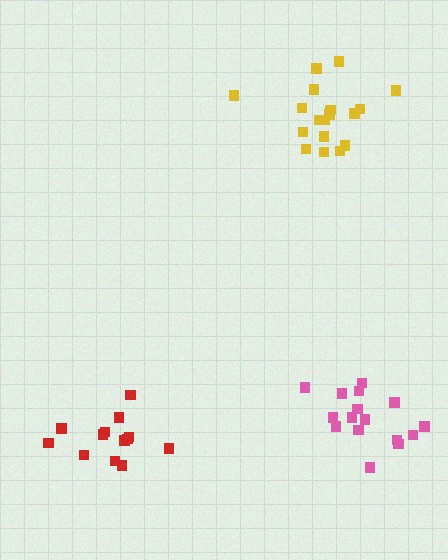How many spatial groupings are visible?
There are 3 spatial groupings.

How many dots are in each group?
Group 1: 14 dots, Group 2: 18 dots, Group 3: 16 dots (48 total).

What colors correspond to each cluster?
The clusters are colored: red, yellow, pink.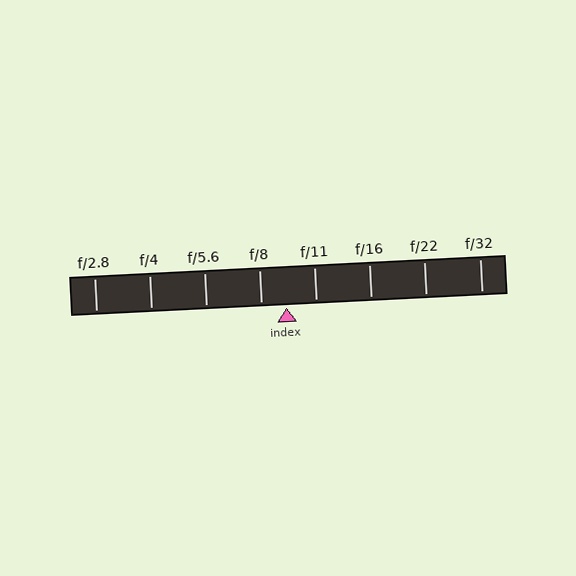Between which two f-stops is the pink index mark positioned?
The index mark is between f/8 and f/11.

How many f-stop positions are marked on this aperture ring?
There are 8 f-stop positions marked.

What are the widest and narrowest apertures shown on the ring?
The widest aperture shown is f/2.8 and the narrowest is f/32.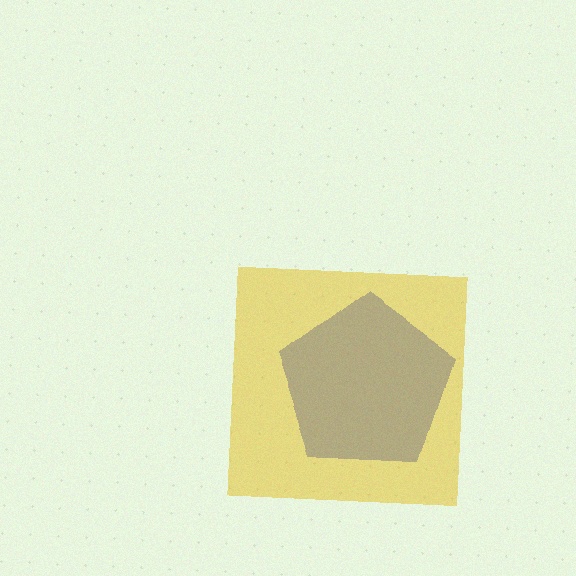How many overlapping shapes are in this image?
There are 2 overlapping shapes in the image.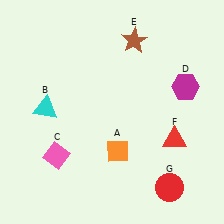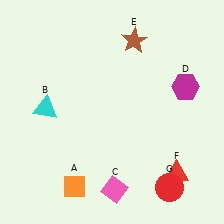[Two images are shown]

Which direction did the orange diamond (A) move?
The orange diamond (A) moved left.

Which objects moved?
The objects that moved are: the orange diamond (A), the pink diamond (C), the red triangle (F).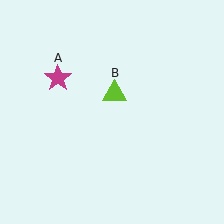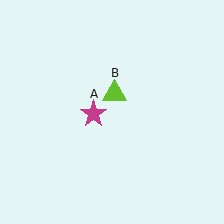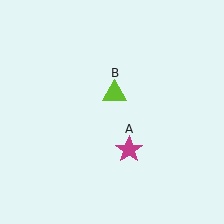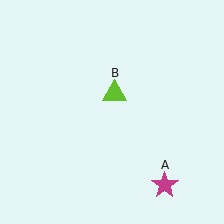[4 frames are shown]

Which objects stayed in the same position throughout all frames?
Lime triangle (object B) remained stationary.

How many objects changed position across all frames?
1 object changed position: magenta star (object A).